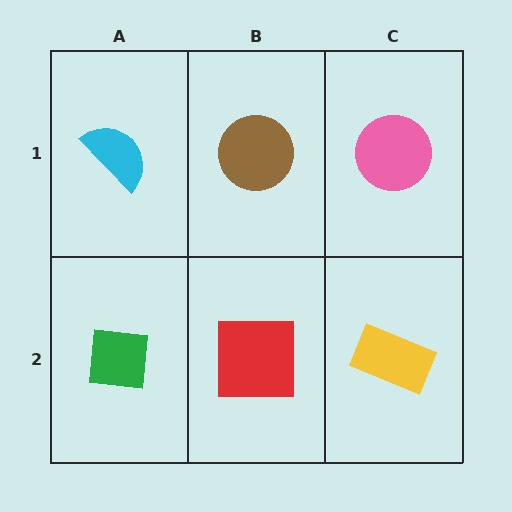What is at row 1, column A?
A cyan semicircle.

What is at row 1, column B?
A brown circle.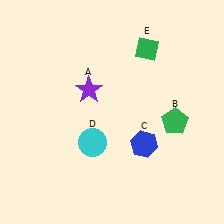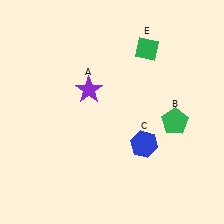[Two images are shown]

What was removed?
The cyan circle (D) was removed in Image 2.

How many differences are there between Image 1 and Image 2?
There is 1 difference between the two images.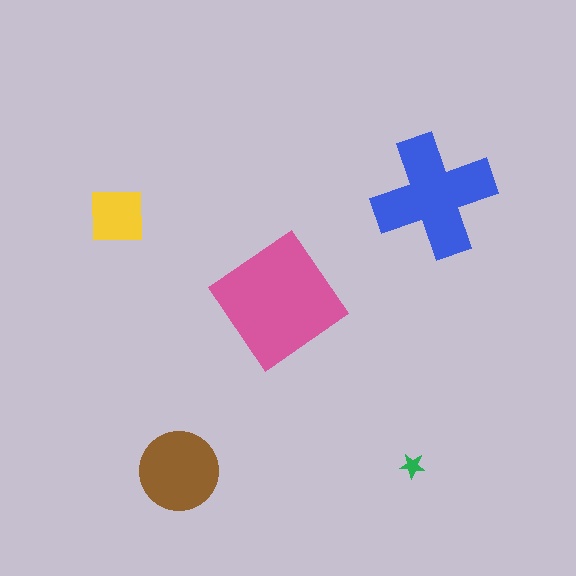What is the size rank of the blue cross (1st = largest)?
2nd.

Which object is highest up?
The blue cross is topmost.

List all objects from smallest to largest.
The green star, the yellow square, the brown circle, the blue cross, the pink diamond.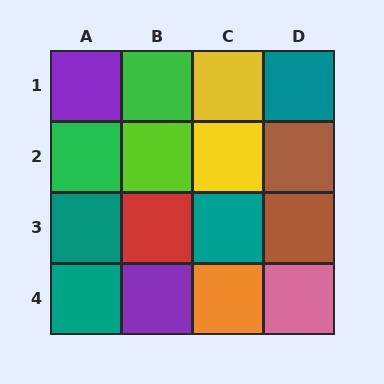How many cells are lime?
1 cell is lime.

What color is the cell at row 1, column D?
Teal.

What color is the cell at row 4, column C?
Orange.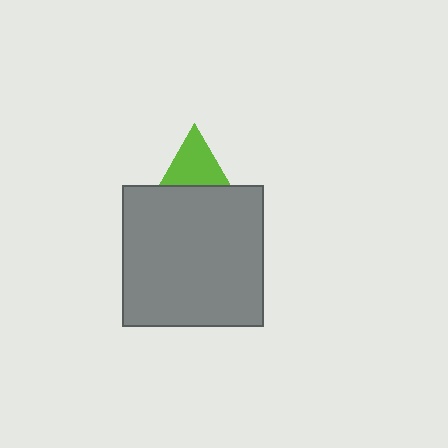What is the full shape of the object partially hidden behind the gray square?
The partially hidden object is a lime triangle.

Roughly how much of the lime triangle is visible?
About half of it is visible (roughly 52%).